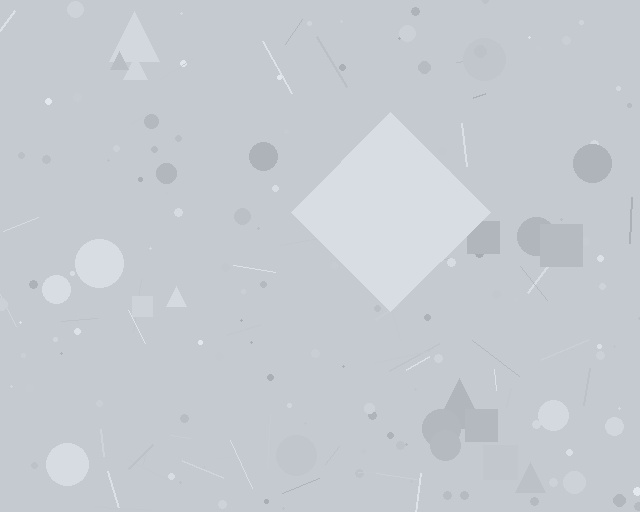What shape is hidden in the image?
A diamond is hidden in the image.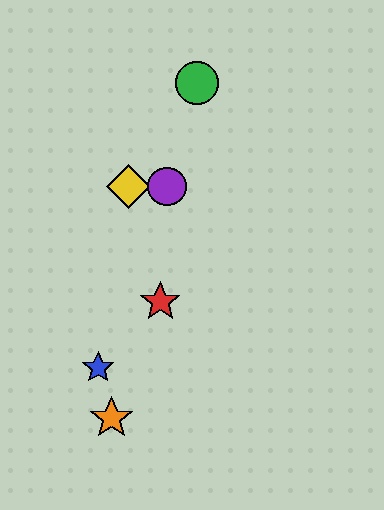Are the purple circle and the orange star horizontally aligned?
No, the purple circle is at y≈186 and the orange star is at y≈418.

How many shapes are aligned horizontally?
2 shapes (the yellow diamond, the purple circle) are aligned horizontally.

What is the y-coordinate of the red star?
The red star is at y≈302.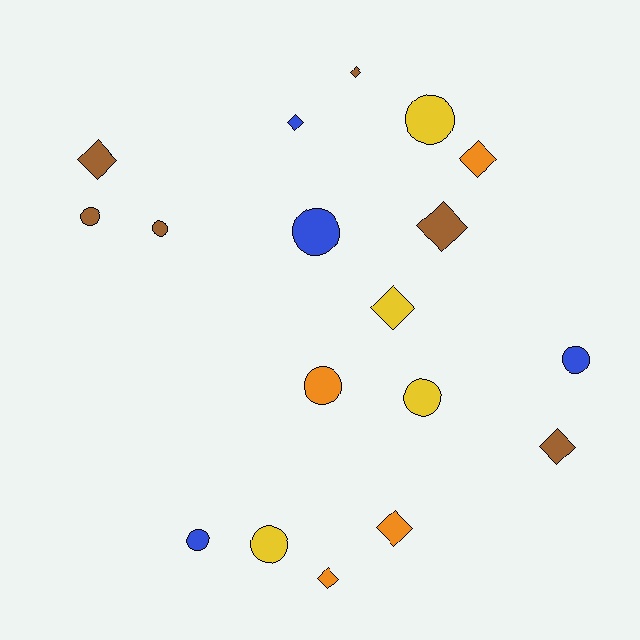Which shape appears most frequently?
Circle, with 9 objects.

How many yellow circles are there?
There are 3 yellow circles.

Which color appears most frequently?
Brown, with 6 objects.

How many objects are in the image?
There are 18 objects.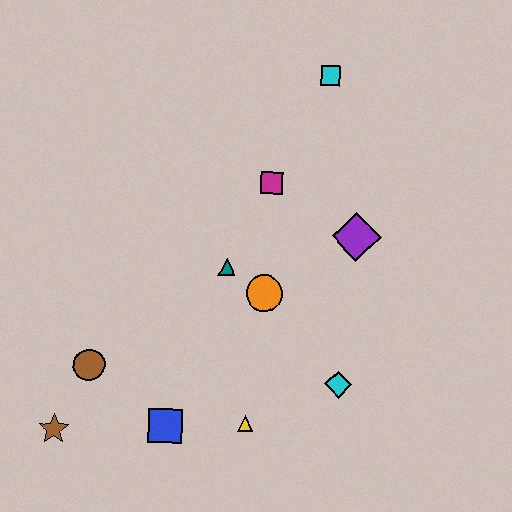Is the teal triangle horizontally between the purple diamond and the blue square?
Yes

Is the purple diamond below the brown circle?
No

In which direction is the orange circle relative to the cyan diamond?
The orange circle is above the cyan diamond.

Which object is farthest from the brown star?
The cyan square is farthest from the brown star.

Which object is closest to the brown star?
The brown circle is closest to the brown star.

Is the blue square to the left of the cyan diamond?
Yes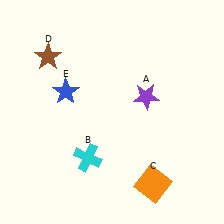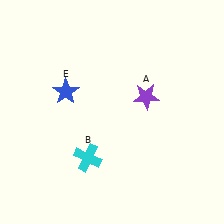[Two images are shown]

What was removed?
The brown star (D), the orange square (C) were removed in Image 2.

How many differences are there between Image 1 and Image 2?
There are 2 differences between the two images.